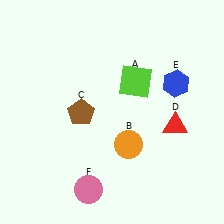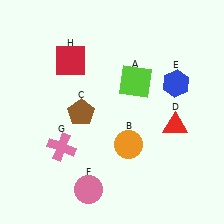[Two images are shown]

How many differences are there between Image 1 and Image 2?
There are 2 differences between the two images.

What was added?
A pink cross (G), a red square (H) were added in Image 2.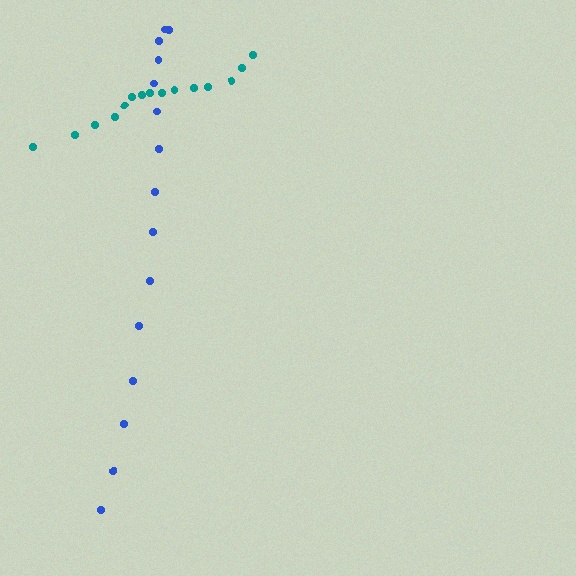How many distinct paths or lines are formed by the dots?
There are 2 distinct paths.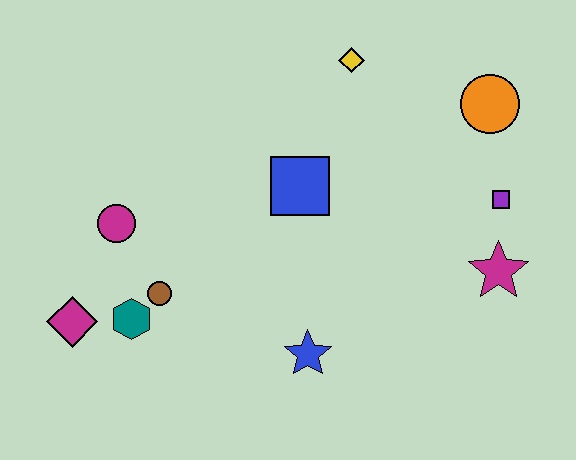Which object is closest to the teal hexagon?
The brown circle is closest to the teal hexagon.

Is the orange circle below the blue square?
No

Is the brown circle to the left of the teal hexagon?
No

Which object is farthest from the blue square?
The magenta diamond is farthest from the blue square.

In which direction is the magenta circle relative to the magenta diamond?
The magenta circle is above the magenta diamond.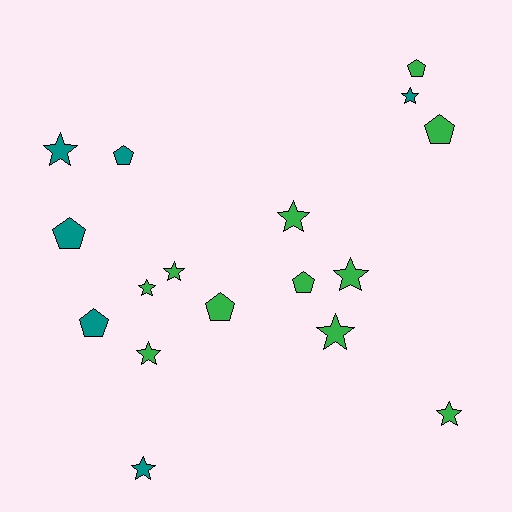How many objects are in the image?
There are 17 objects.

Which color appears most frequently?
Green, with 11 objects.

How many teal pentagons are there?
There are 3 teal pentagons.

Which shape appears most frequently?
Star, with 10 objects.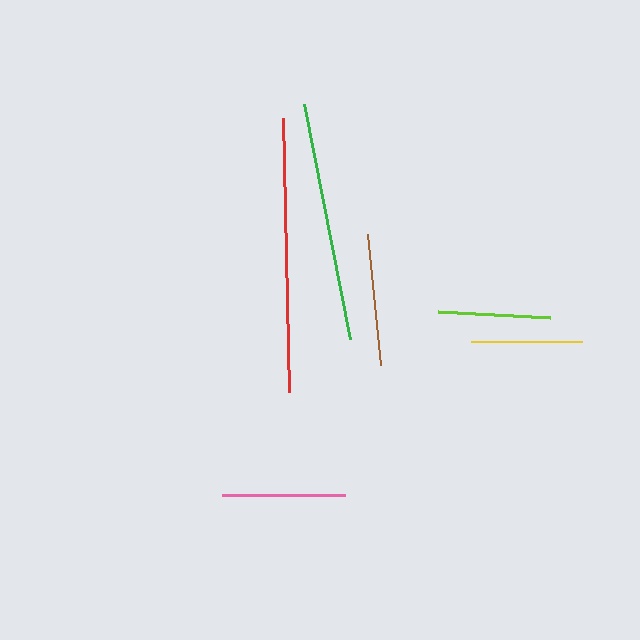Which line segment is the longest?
The red line is the longest at approximately 274 pixels.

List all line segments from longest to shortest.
From longest to shortest: red, green, brown, pink, lime, yellow.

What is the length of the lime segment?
The lime segment is approximately 113 pixels long.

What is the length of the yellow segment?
The yellow segment is approximately 112 pixels long.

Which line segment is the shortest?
The yellow line is the shortest at approximately 112 pixels.